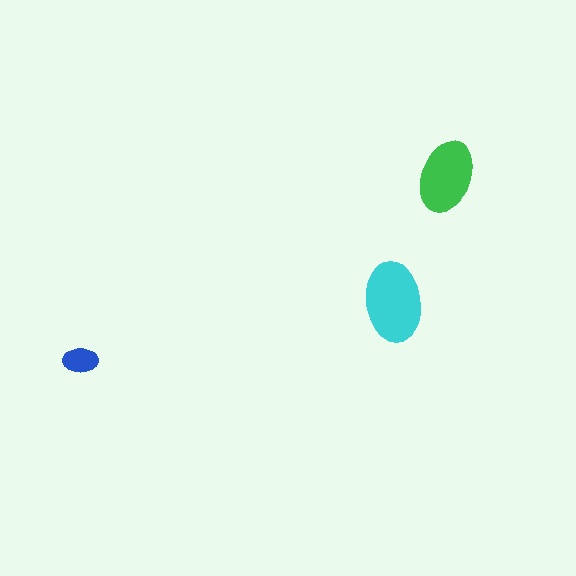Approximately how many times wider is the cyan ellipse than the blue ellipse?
About 2.5 times wider.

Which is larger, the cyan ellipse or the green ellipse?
The cyan one.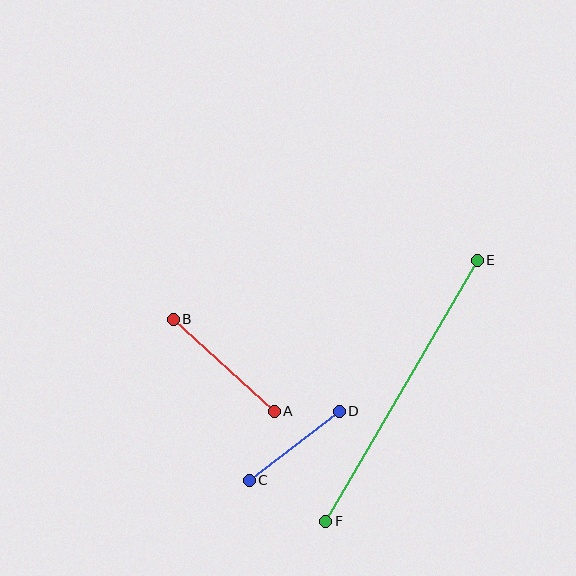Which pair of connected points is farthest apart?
Points E and F are farthest apart.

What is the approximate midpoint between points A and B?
The midpoint is at approximately (224, 365) pixels.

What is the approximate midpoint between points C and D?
The midpoint is at approximately (294, 446) pixels.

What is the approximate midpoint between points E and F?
The midpoint is at approximately (401, 391) pixels.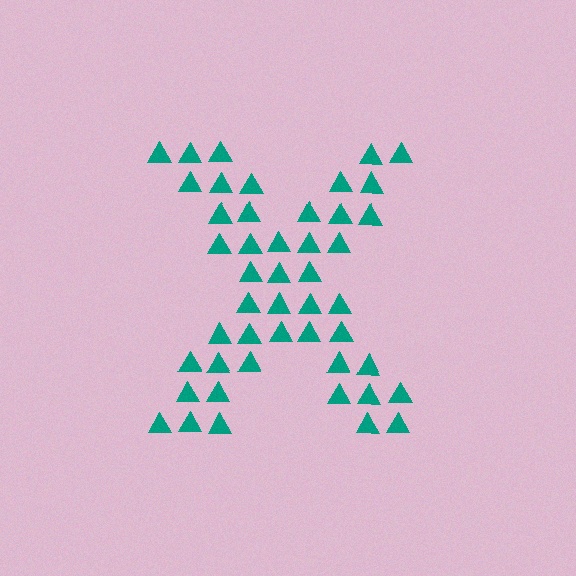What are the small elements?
The small elements are triangles.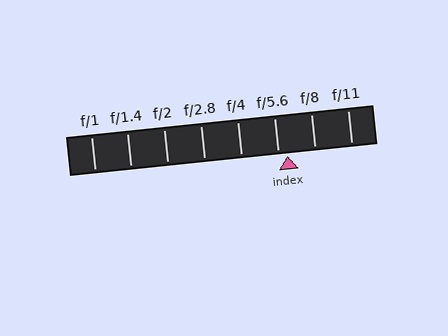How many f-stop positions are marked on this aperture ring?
There are 8 f-stop positions marked.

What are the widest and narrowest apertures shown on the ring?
The widest aperture shown is f/1 and the narrowest is f/11.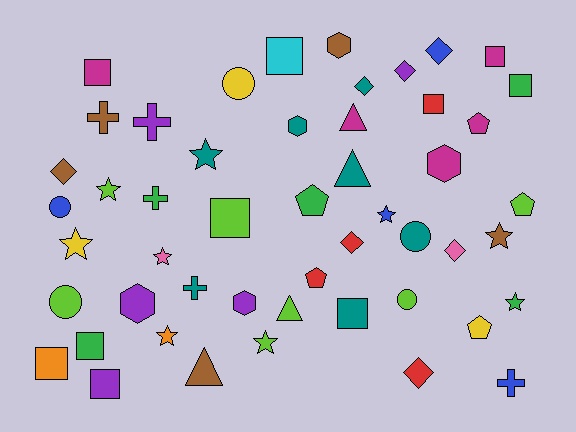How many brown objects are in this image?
There are 5 brown objects.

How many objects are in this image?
There are 50 objects.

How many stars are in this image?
There are 9 stars.